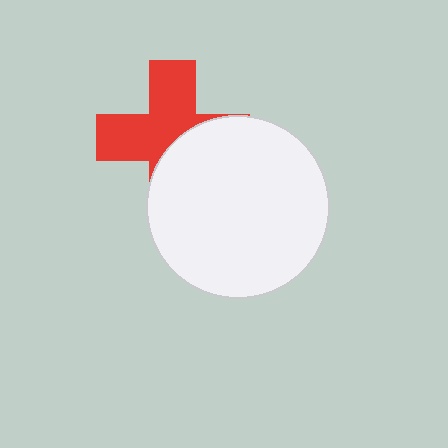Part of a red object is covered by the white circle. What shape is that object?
It is a cross.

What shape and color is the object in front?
The object in front is a white circle.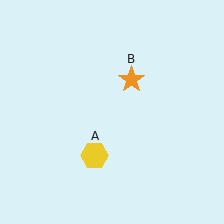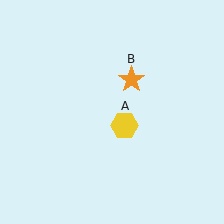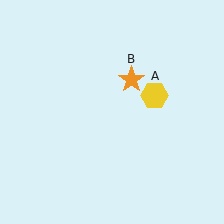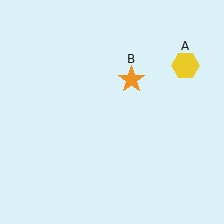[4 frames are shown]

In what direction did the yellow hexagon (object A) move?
The yellow hexagon (object A) moved up and to the right.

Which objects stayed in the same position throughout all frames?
Orange star (object B) remained stationary.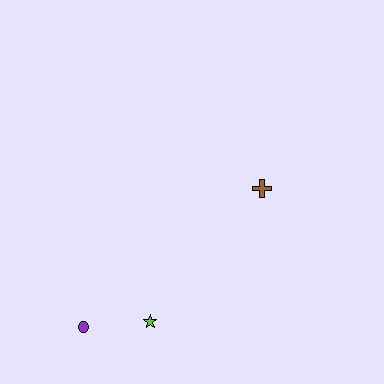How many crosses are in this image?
There is 1 cross.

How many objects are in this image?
There are 3 objects.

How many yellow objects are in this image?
There are no yellow objects.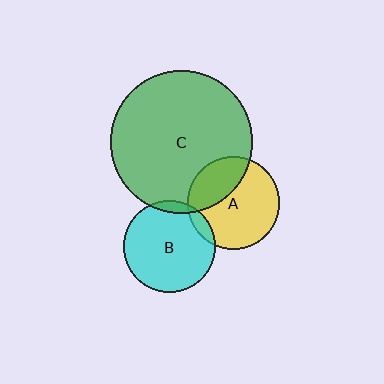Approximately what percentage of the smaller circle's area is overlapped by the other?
Approximately 30%.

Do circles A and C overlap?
Yes.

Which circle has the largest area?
Circle C (green).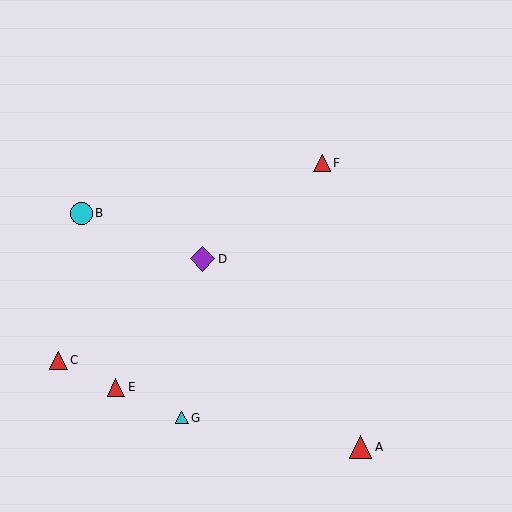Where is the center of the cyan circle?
The center of the cyan circle is at (81, 214).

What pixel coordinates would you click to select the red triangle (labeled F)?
Click at (322, 163) to select the red triangle F.